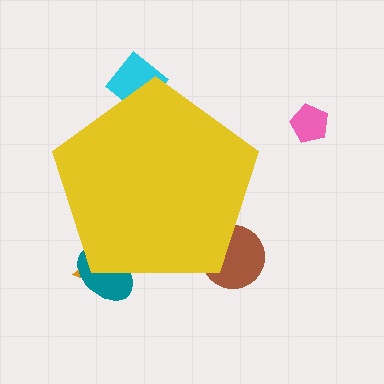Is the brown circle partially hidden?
Yes, the brown circle is partially hidden behind the yellow pentagon.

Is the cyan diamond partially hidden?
Yes, the cyan diamond is partially hidden behind the yellow pentagon.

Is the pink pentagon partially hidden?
No, the pink pentagon is fully visible.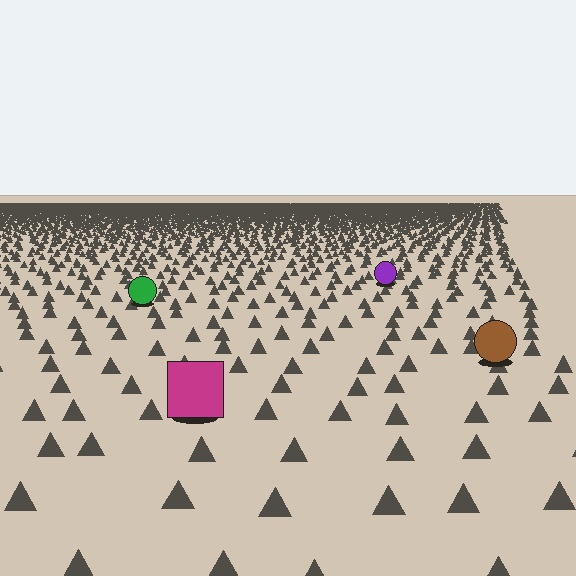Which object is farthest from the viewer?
The purple circle is farthest from the viewer. It appears smaller and the ground texture around it is denser.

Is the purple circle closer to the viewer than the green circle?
No. The green circle is closer — you can tell from the texture gradient: the ground texture is coarser near it.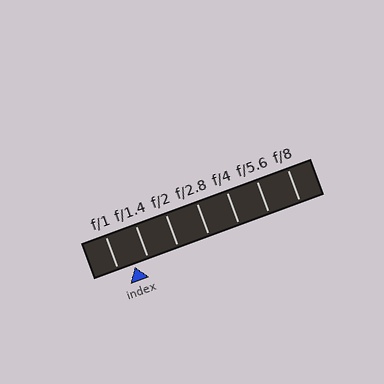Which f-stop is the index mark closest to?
The index mark is closest to f/1.4.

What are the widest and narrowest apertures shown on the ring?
The widest aperture shown is f/1 and the narrowest is f/8.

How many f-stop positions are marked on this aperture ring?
There are 7 f-stop positions marked.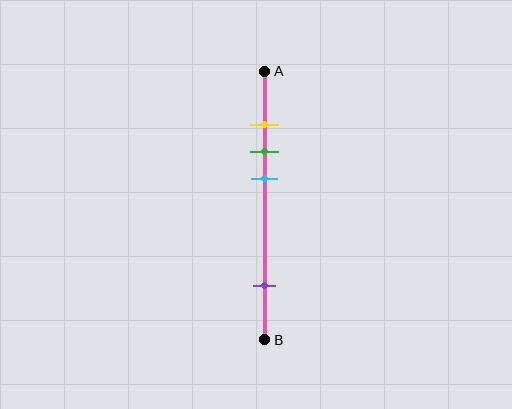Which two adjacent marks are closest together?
The yellow and green marks are the closest adjacent pair.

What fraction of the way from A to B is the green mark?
The green mark is approximately 30% (0.3) of the way from A to B.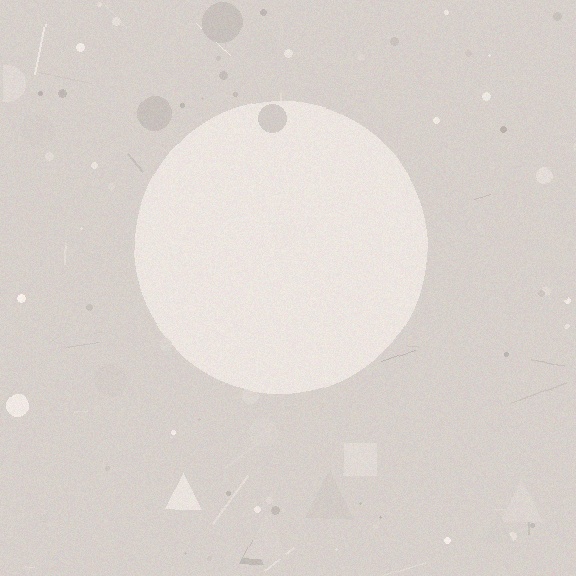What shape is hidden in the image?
A circle is hidden in the image.